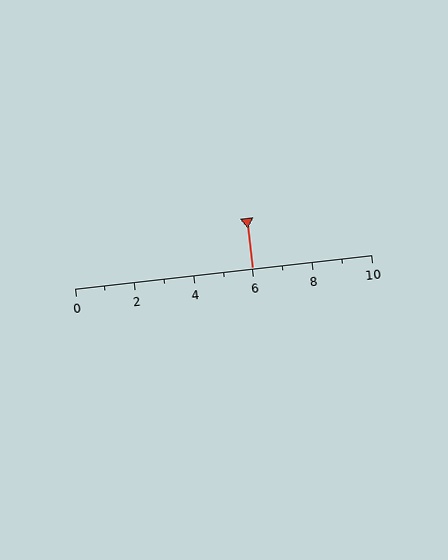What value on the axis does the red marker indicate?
The marker indicates approximately 6.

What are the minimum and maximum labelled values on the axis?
The axis runs from 0 to 10.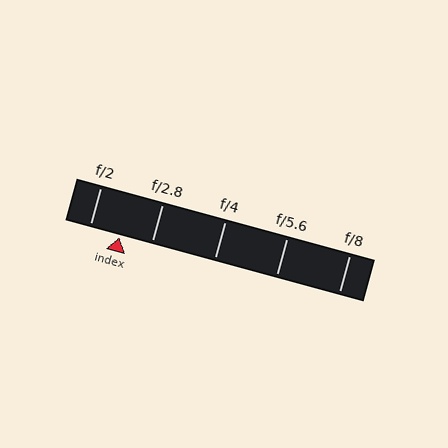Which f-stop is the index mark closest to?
The index mark is closest to f/2.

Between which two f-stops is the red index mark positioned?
The index mark is between f/2 and f/2.8.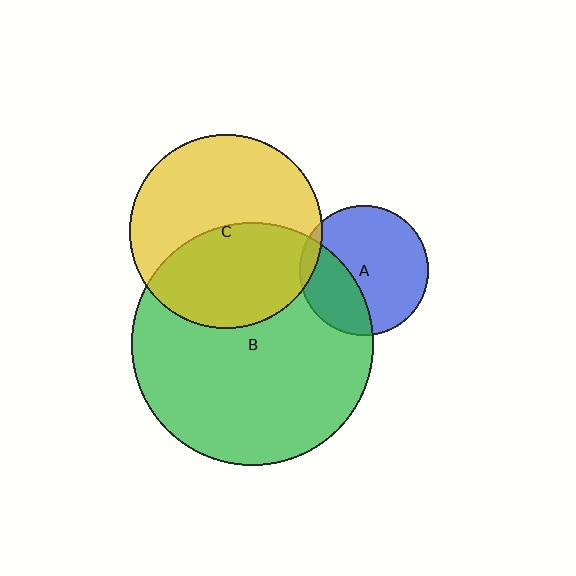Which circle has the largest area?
Circle B (green).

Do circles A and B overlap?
Yes.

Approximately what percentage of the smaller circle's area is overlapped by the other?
Approximately 35%.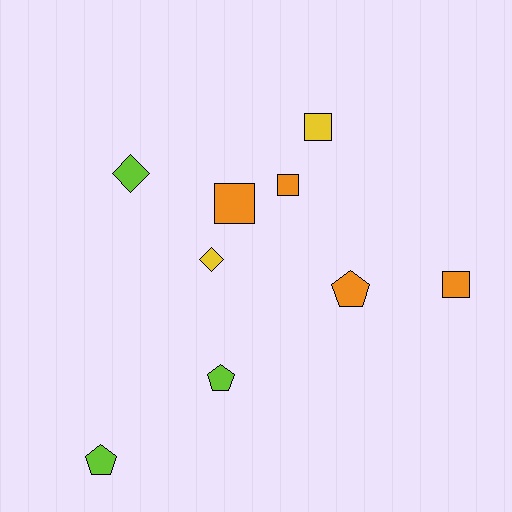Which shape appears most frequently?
Square, with 4 objects.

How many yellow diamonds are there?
There is 1 yellow diamond.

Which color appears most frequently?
Orange, with 4 objects.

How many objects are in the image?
There are 9 objects.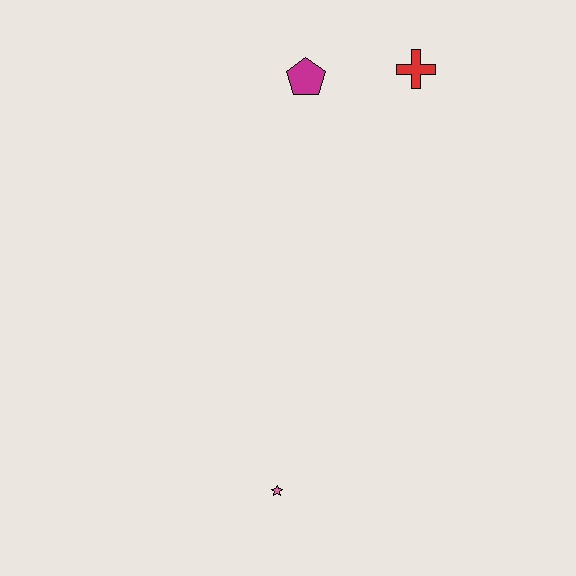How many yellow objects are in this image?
There are no yellow objects.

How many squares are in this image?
There are no squares.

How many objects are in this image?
There are 3 objects.